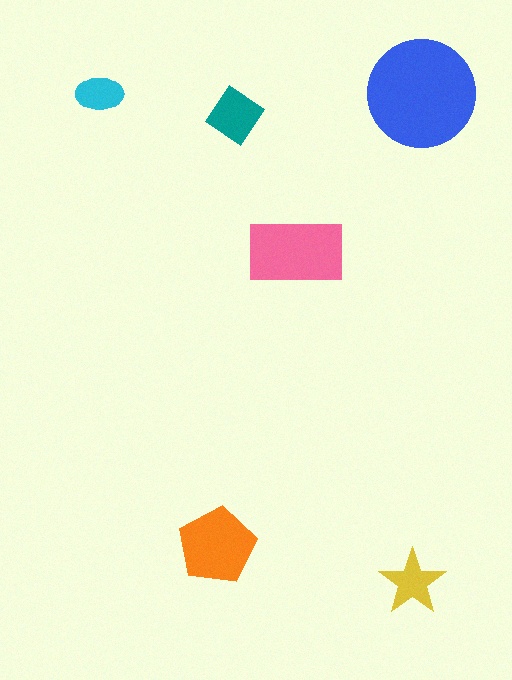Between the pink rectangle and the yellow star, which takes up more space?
The pink rectangle.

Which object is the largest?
The blue circle.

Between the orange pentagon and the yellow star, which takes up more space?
The orange pentagon.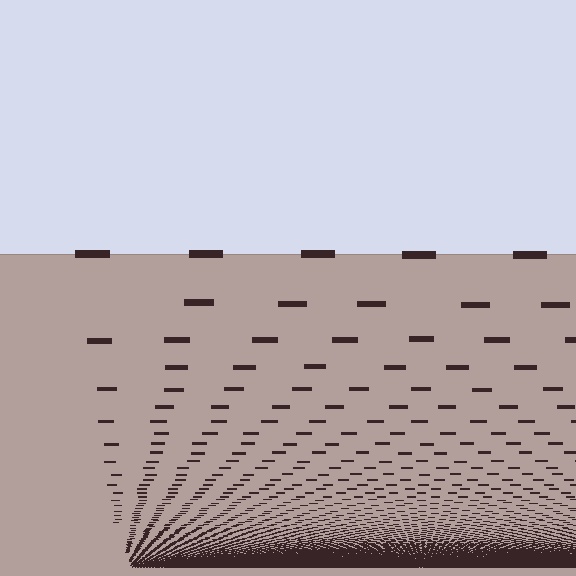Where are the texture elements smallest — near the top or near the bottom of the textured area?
Near the bottom.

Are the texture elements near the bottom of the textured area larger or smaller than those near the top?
Smaller. The gradient is inverted — elements near the bottom are smaller and denser.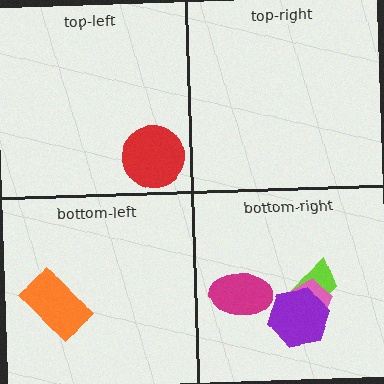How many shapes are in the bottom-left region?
1.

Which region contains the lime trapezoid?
The bottom-right region.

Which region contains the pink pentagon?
The bottom-right region.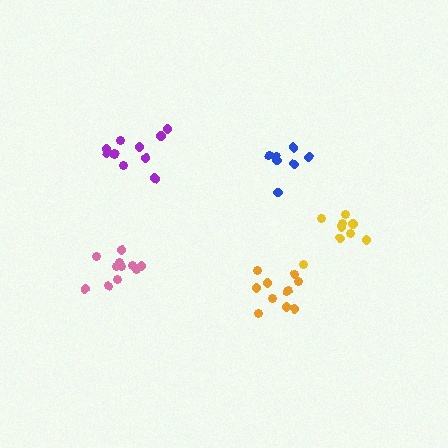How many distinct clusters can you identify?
There are 5 distinct clusters.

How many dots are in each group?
Group 1: 11 dots, Group 2: 7 dots, Group 3: 11 dots, Group 4: 11 dots, Group 5: 9 dots (49 total).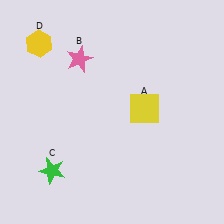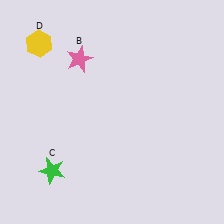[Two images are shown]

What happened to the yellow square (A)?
The yellow square (A) was removed in Image 2. It was in the top-right area of Image 1.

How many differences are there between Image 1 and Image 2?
There is 1 difference between the two images.